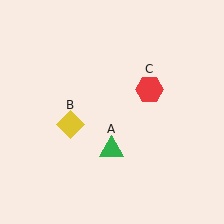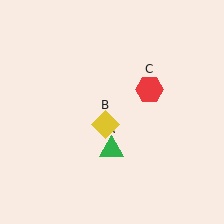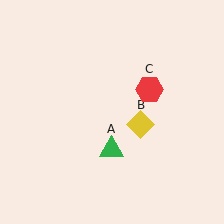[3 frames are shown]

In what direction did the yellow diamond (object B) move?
The yellow diamond (object B) moved right.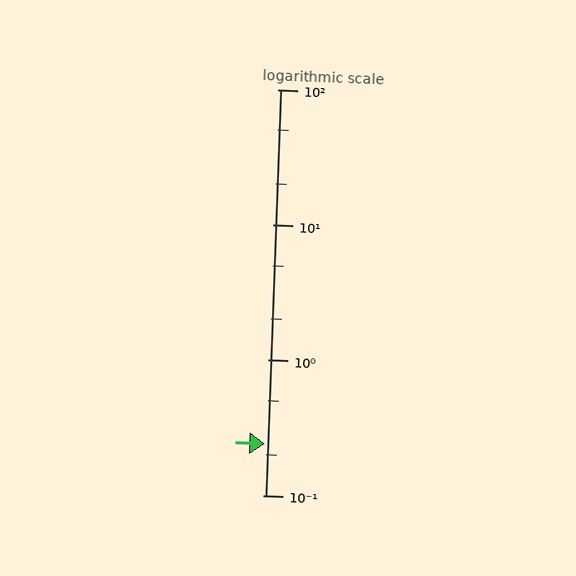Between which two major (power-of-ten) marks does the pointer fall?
The pointer is between 0.1 and 1.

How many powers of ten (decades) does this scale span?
The scale spans 3 decades, from 0.1 to 100.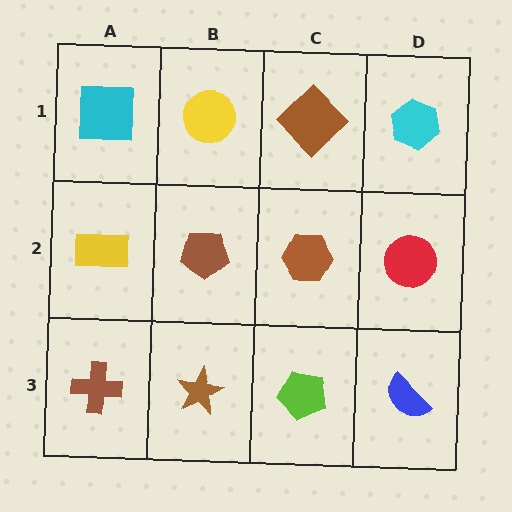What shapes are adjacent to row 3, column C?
A brown hexagon (row 2, column C), a brown star (row 3, column B), a blue semicircle (row 3, column D).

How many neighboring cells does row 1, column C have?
3.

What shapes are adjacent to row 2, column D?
A cyan hexagon (row 1, column D), a blue semicircle (row 3, column D), a brown hexagon (row 2, column C).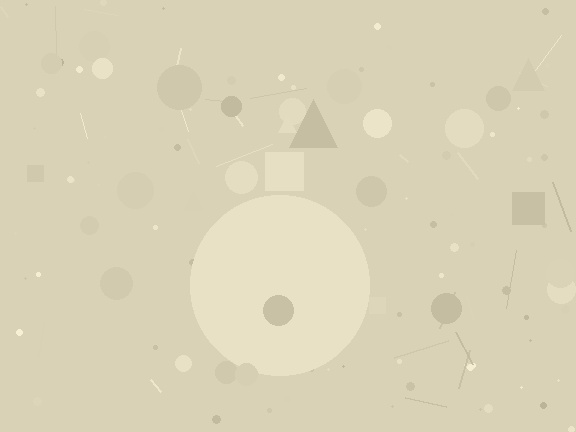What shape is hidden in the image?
A circle is hidden in the image.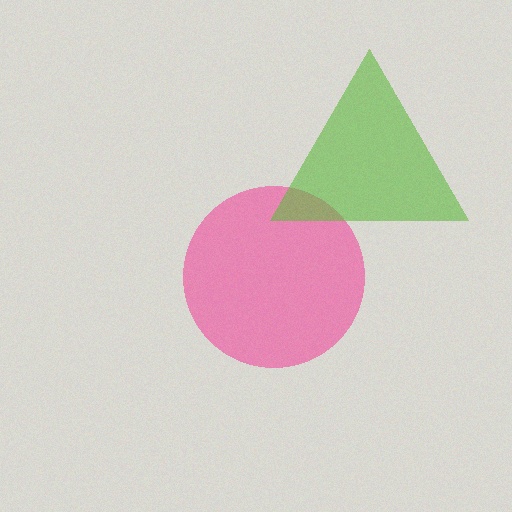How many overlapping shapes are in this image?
There are 2 overlapping shapes in the image.